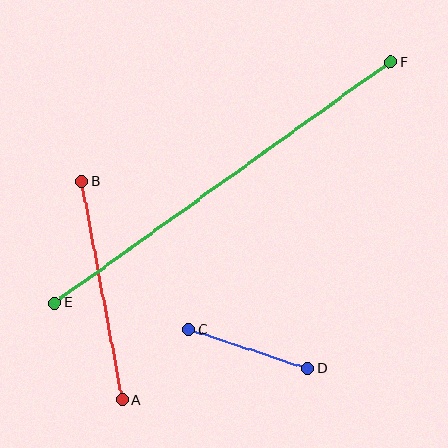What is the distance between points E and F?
The distance is approximately 414 pixels.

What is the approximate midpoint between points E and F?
The midpoint is at approximately (222, 183) pixels.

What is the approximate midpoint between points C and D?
The midpoint is at approximately (248, 349) pixels.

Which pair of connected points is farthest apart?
Points E and F are farthest apart.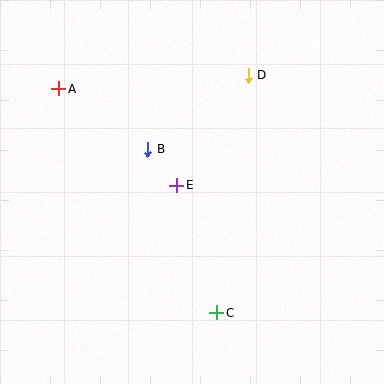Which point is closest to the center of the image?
Point E at (177, 185) is closest to the center.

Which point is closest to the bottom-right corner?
Point C is closest to the bottom-right corner.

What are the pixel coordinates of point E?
Point E is at (177, 185).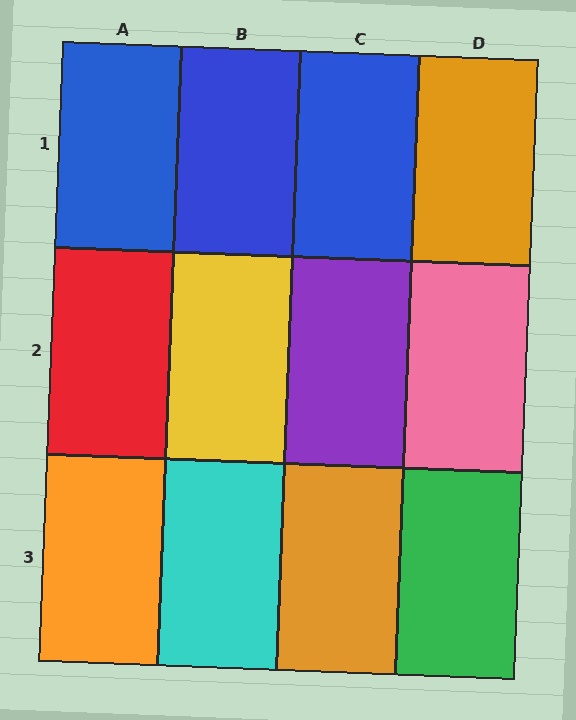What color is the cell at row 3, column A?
Orange.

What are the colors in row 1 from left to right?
Blue, blue, blue, orange.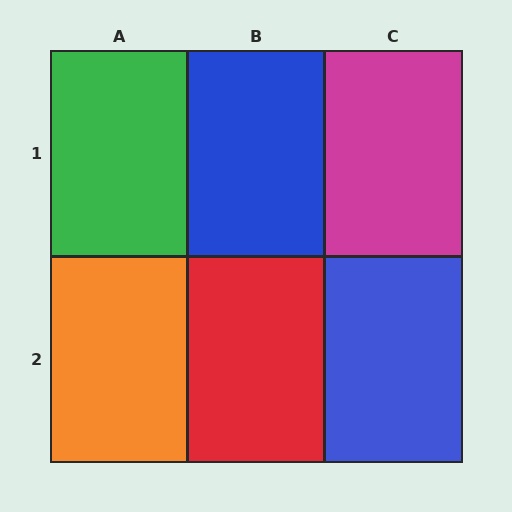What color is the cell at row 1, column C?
Magenta.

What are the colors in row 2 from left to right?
Orange, red, blue.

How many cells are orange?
1 cell is orange.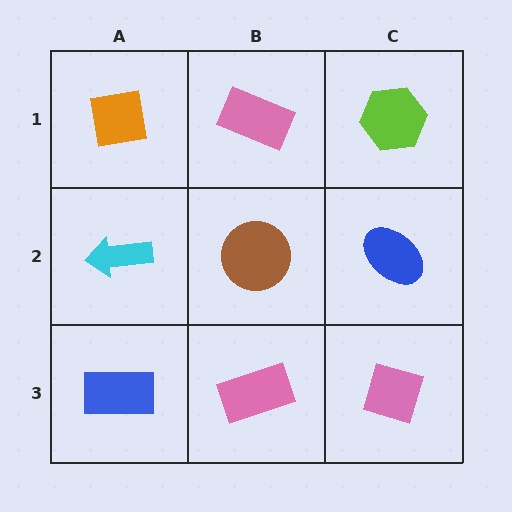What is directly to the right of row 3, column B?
A pink diamond.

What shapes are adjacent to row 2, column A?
An orange square (row 1, column A), a blue rectangle (row 3, column A), a brown circle (row 2, column B).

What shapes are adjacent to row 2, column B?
A pink rectangle (row 1, column B), a pink rectangle (row 3, column B), a cyan arrow (row 2, column A), a blue ellipse (row 2, column C).